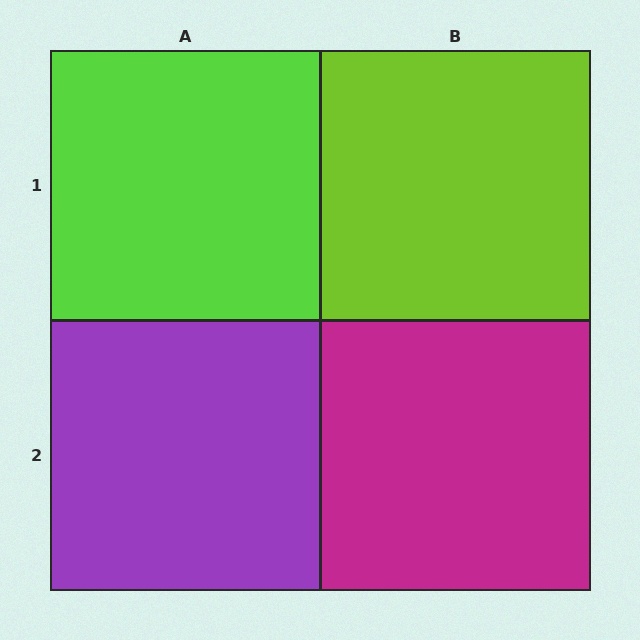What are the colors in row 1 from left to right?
Lime, lime.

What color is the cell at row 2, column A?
Purple.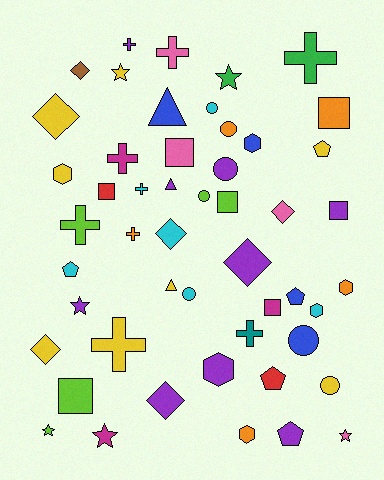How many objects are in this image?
There are 50 objects.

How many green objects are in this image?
There are 2 green objects.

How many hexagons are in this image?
There are 6 hexagons.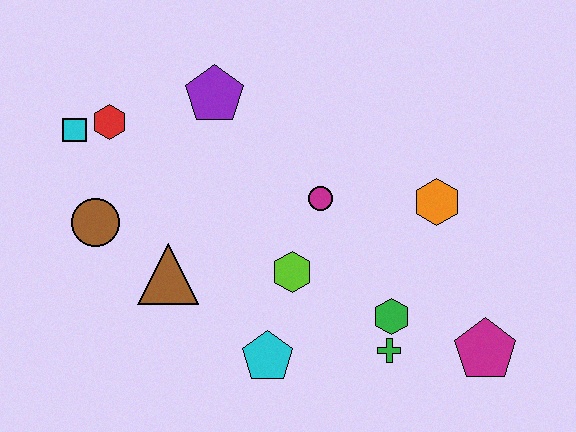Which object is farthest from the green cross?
The cyan square is farthest from the green cross.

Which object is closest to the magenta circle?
The lime hexagon is closest to the magenta circle.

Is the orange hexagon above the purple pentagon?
No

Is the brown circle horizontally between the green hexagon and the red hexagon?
No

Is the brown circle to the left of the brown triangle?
Yes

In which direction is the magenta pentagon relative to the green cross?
The magenta pentagon is to the right of the green cross.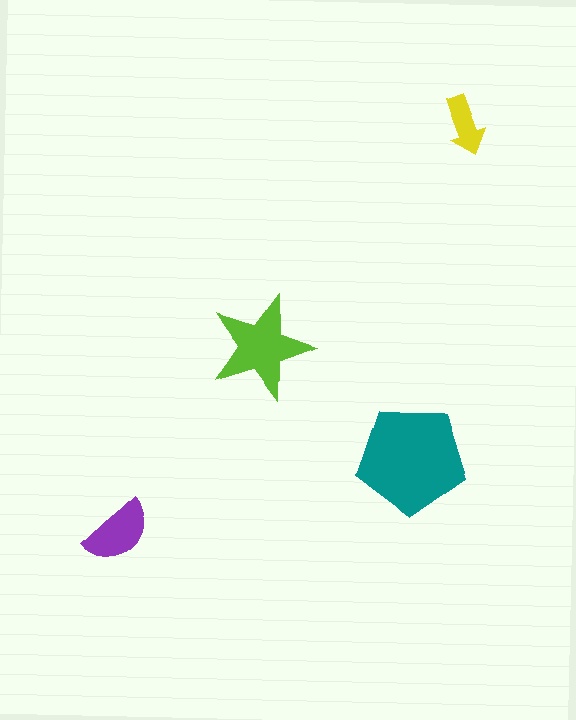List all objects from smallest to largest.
The yellow arrow, the purple semicircle, the lime star, the teal pentagon.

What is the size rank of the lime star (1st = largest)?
2nd.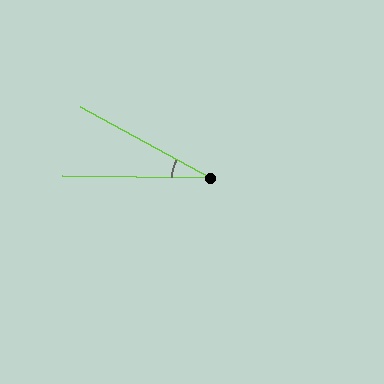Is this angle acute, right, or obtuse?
It is acute.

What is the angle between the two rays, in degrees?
Approximately 28 degrees.